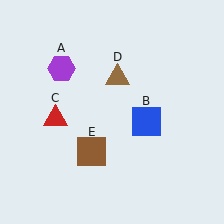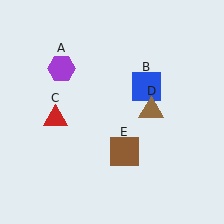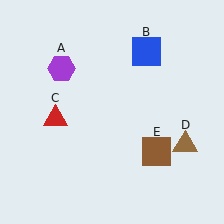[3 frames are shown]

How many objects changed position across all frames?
3 objects changed position: blue square (object B), brown triangle (object D), brown square (object E).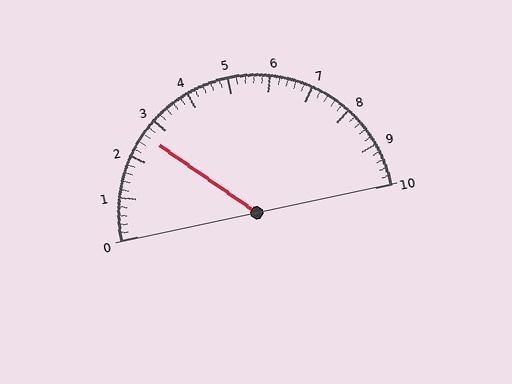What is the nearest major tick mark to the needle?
The nearest major tick mark is 3.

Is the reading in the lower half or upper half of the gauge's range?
The reading is in the lower half of the range (0 to 10).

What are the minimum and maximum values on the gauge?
The gauge ranges from 0 to 10.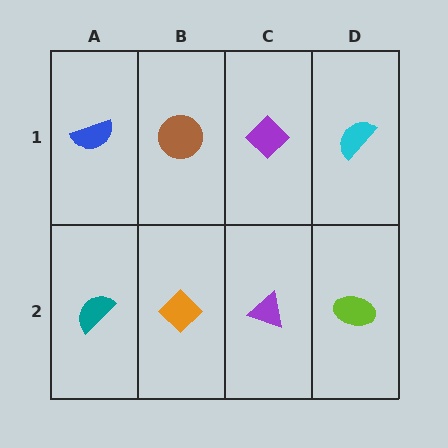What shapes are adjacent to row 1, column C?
A purple triangle (row 2, column C), a brown circle (row 1, column B), a cyan semicircle (row 1, column D).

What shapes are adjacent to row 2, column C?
A purple diamond (row 1, column C), an orange diamond (row 2, column B), a lime ellipse (row 2, column D).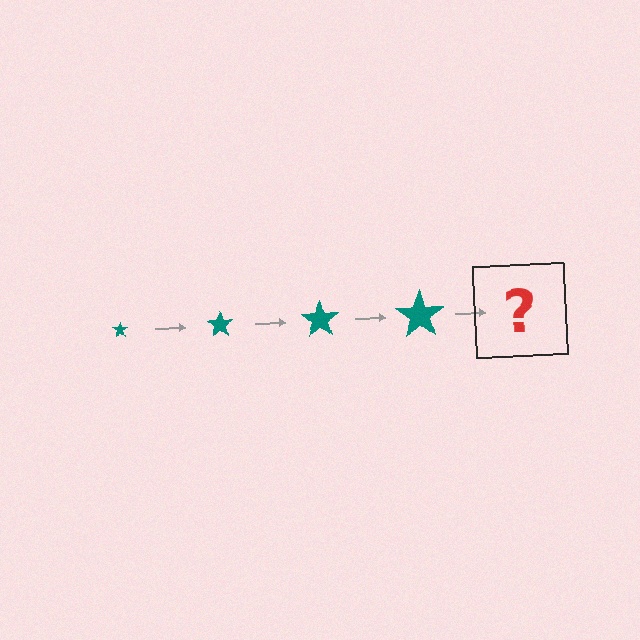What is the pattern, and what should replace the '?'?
The pattern is that the star gets progressively larger each step. The '?' should be a teal star, larger than the previous one.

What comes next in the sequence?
The next element should be a teal star, larger than the previous one.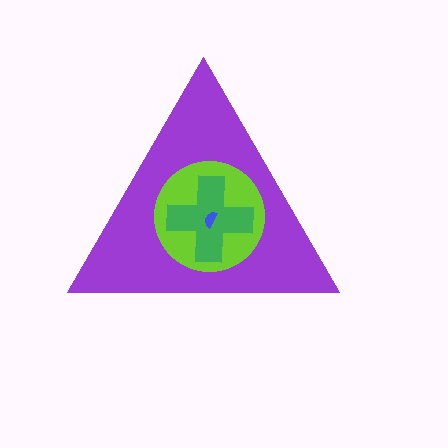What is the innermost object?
The blue semicircle.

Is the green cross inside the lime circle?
Yes.